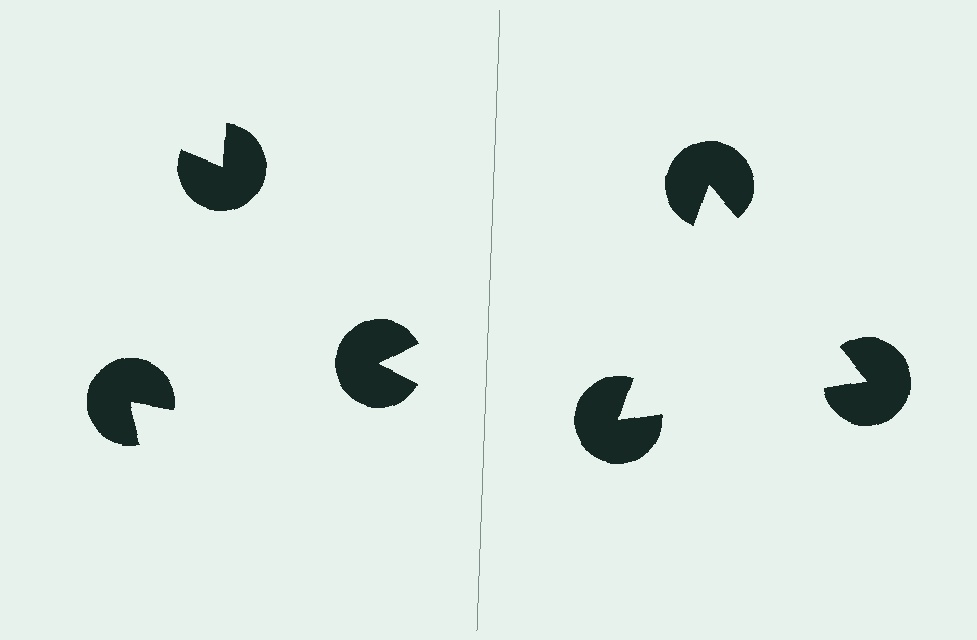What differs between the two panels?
The pac-man discs are positioned identically on both sides; only the wedge orientations differ. On the right they align to a triangle; on the left they are misaligned.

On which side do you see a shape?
An illusory triangle appears on the right side. On the left side the wedge cuts are rotated, so no coherent shape forms.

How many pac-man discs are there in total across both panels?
6 — 3 on each side.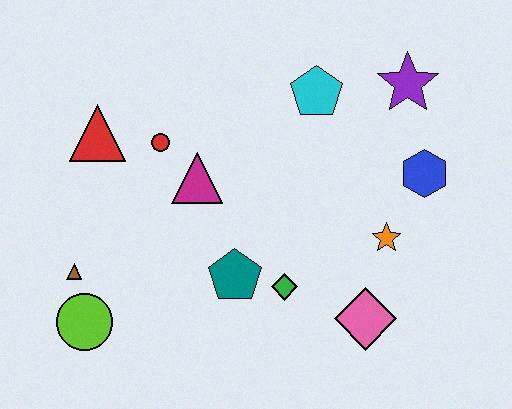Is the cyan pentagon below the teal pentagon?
No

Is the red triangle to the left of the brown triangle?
No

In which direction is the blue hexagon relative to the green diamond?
The blue hexagon is to the right of the green diamond.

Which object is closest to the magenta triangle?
The red circle is closest to the magenta triangle.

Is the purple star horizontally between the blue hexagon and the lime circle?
Yes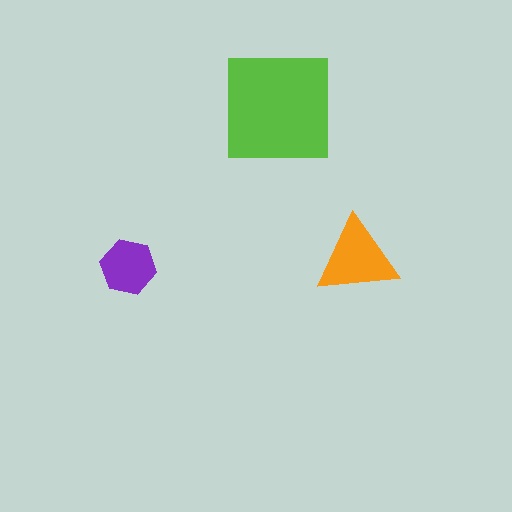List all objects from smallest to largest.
The purple hexagon, the orange triangle, the lime square.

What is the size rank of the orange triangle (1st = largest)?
2nd.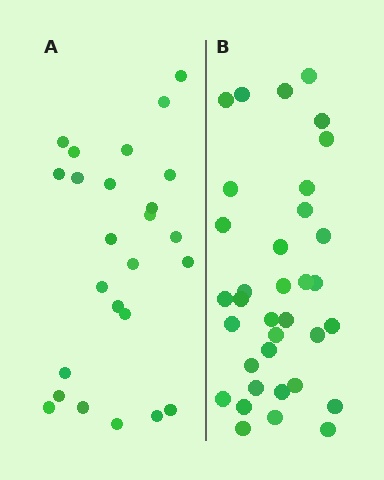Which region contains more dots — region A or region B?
Region B (the right region) has more dots.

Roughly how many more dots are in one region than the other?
Region B has roughly 10 or so more dots than region A.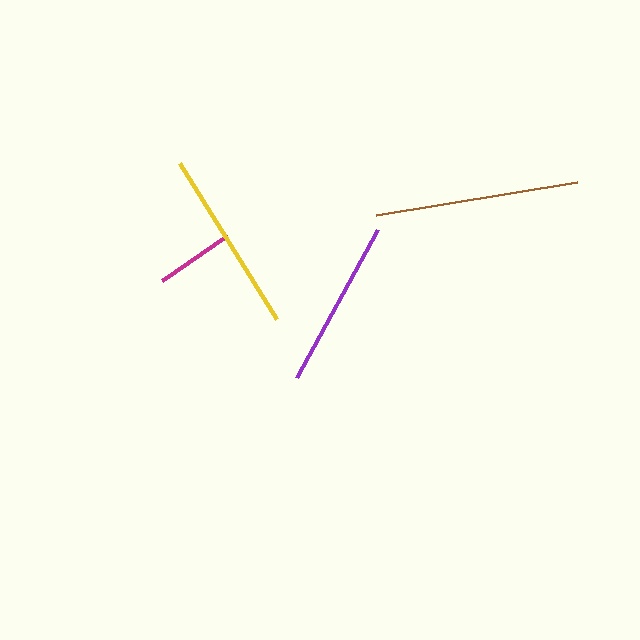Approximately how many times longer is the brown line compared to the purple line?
The brown line is approximately 1.2 times the length of the purple line.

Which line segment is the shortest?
The magenta line is the shortest at approximately 79 pixels.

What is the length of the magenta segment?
The magenta segment is approximately 79 pixels long.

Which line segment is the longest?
The brown line is the longest at approximately 204 pixels.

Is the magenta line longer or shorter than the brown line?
The brown line is longer than the magenta line.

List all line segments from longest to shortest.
From longest to shortest: brown, yellow, purple, magenta.